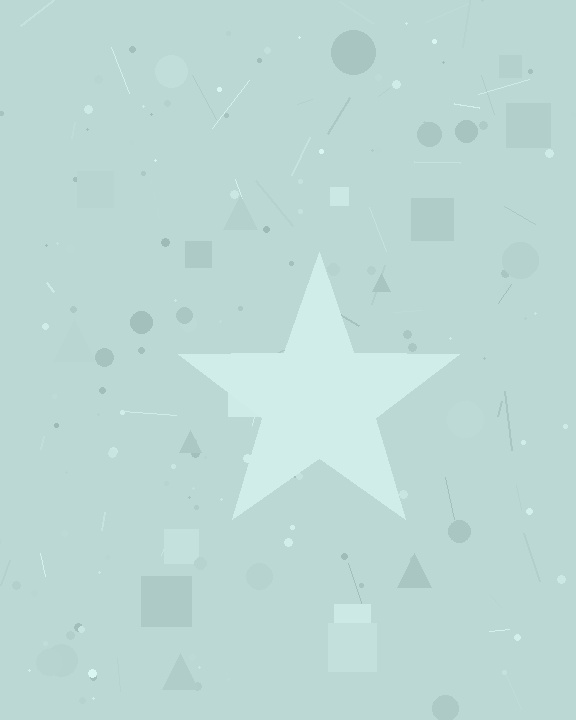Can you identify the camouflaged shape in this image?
The camouflaged shape is a star.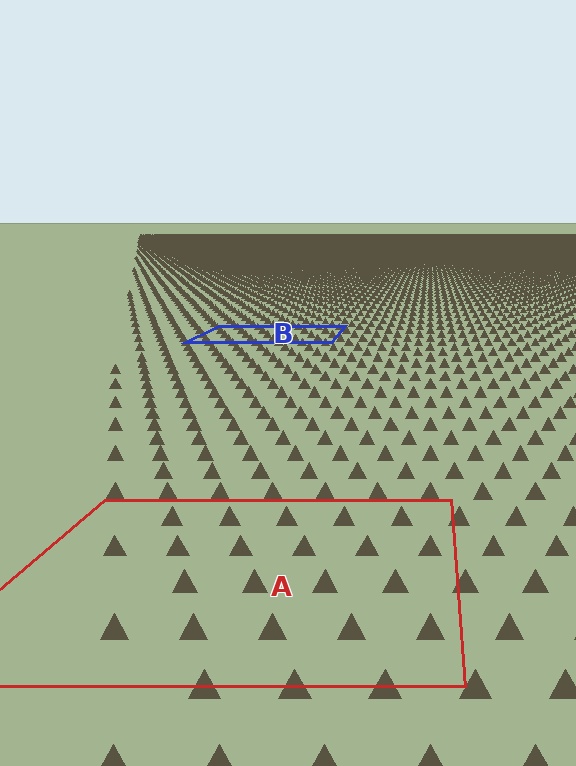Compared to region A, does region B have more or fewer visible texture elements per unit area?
Region B has more texture elements per unit area — they are packed more densely because it is farther away.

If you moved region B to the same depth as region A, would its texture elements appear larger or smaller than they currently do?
They would appear larger. At a closer depth, the same texture elements are projected at a bigger on-screen size.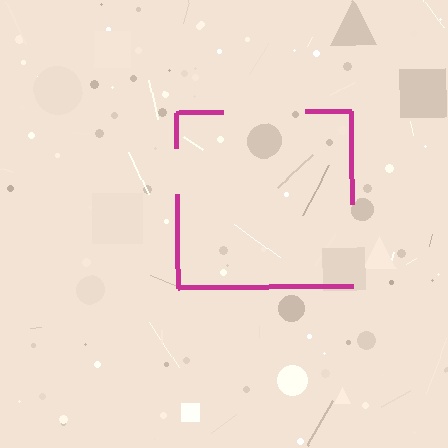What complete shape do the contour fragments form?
The contour fragments form a square.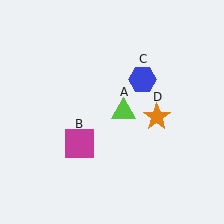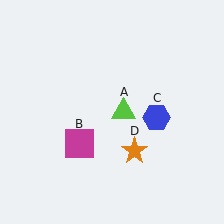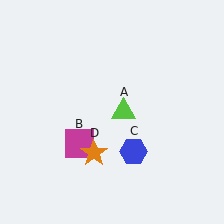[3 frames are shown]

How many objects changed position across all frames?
2 objects changed position: blue hexagon (object C), orange star (object D).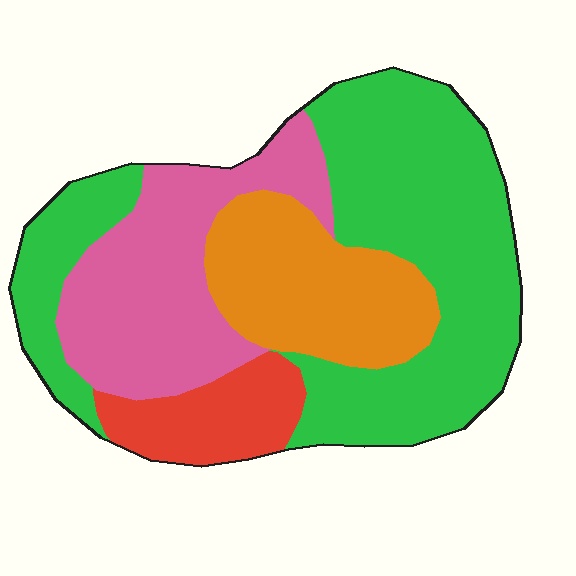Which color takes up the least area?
Red, at roughly 10%.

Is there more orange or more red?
Orange.